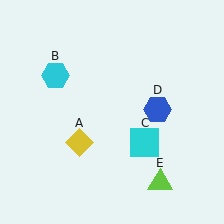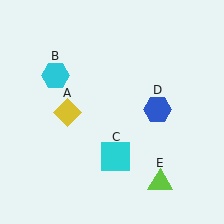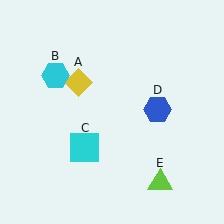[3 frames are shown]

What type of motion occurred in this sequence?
The yellow diamond (object A), cyan square (object C) rotated clockwise around the center of the scene.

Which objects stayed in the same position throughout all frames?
Cyan hexagon (object B) and blue hexagon (object D) and lime triangle (object E) remained stationary.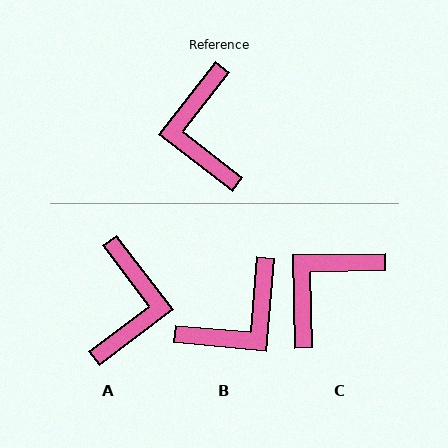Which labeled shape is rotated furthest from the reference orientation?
A, about 165 degrees away.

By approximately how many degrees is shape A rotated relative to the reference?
Approximately 165 degrees counter-clockwise.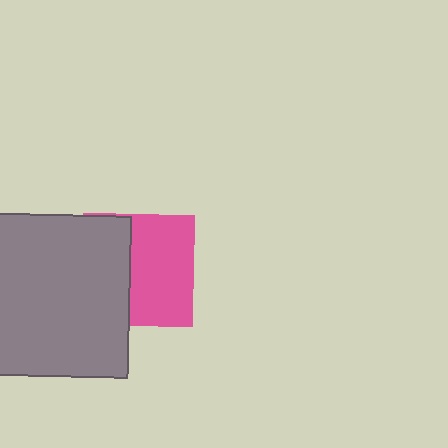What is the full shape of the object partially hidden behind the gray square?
The partially hidden object is a pink square.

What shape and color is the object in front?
The object in front is a gray square.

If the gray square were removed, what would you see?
You would see the complete pink square.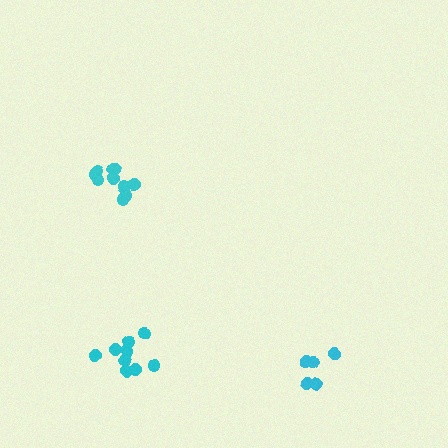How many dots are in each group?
Group 1: 6 dots, Group 2: 9 dots, Group 3: 10 dots (25 total).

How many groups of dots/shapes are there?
There are 3 groups.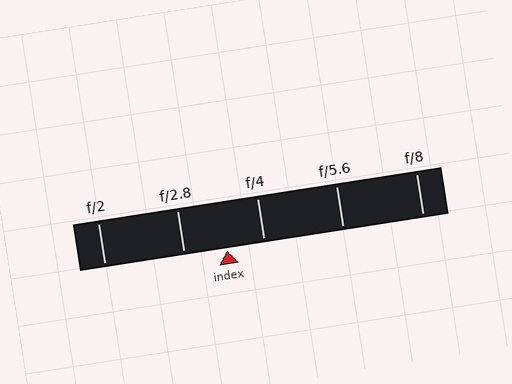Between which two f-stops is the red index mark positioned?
The index mark is between f/2.8 and f/4.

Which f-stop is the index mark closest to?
The index mark is closest to f/4.